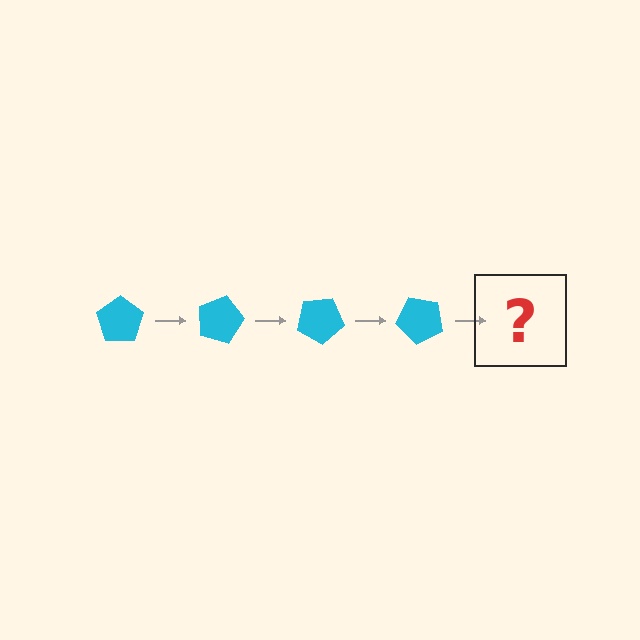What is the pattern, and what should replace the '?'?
The pattern is that the pentagon rotates 15 degrees each step. The '?' should be a cyan pentagon rotated 60 degrees.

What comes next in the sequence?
The next element should be a cyan pentagon rotated 60 degrees.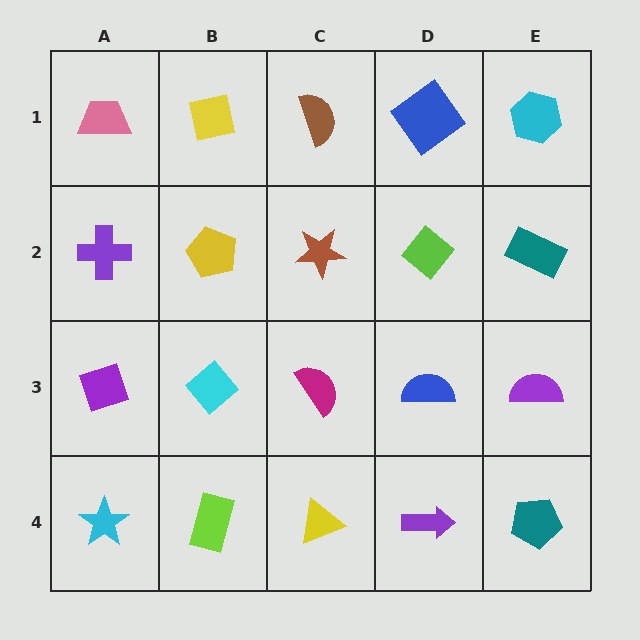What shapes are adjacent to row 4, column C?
A magenta semicircle (row 3, column C), a lime rectangle (row 4, column B), a purple arrow (row 4, column D).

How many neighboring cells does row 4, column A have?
2.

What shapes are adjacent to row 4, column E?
A purple semicircle (row 3, column E), a purple arrow (row 4, column D).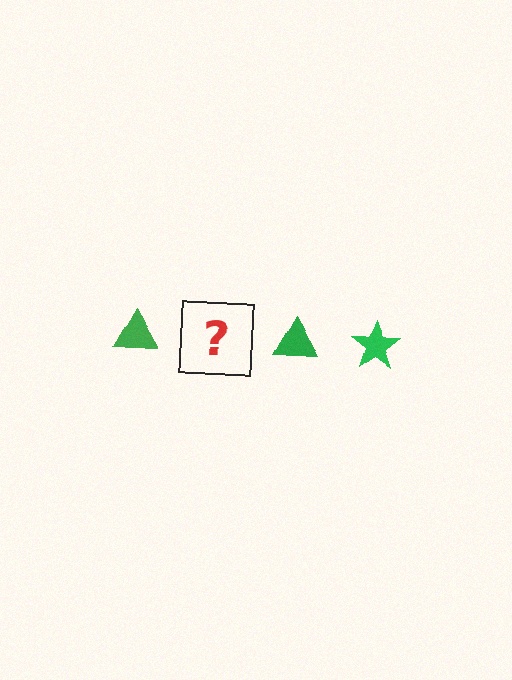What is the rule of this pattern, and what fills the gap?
The rule is that the pattern cycles through triangle, star shapes in green. The gap should be filled with a green star.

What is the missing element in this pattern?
The missing element is a green star.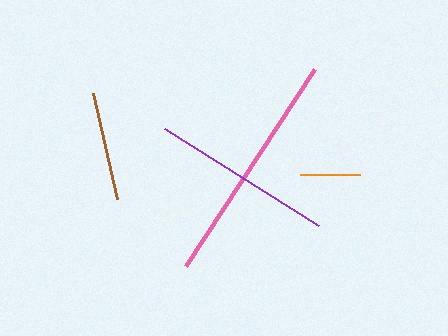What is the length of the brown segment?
The brown segment is approximately 109 pixels long.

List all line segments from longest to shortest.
From longest to shortest: pink, purple, brown, orange.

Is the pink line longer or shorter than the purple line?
The pink line is longer than the purple line.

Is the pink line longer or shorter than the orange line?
The pink line is longer than the orange line.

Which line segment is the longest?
The pink line is the longest at approximately 235 pixels.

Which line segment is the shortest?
The orange line is the shortest at approximately 60 pixels.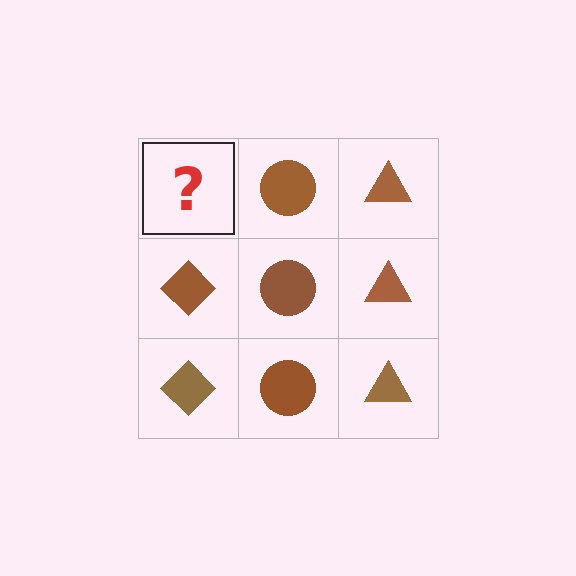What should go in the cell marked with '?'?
The missing cell should contain a brown diamond.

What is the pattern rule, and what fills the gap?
The rule is that each column has a consistent shape. The gap should be filled with a brown diamond.